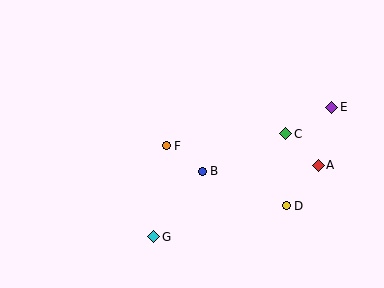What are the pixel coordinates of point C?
Point C is at (286, 134).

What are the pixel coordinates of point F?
Point F is at (166, 146).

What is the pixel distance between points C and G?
The distance between C and G is 167 pixels.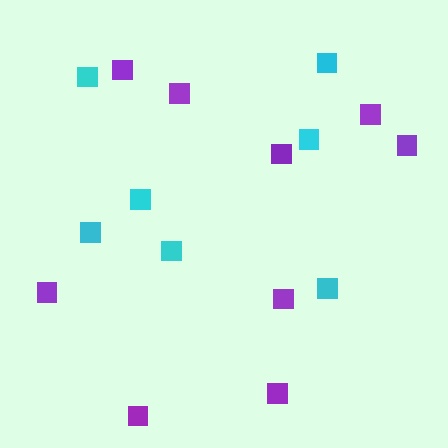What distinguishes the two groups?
There are 2 groups: one group of cyan squares (7) and one group of purple squares (9).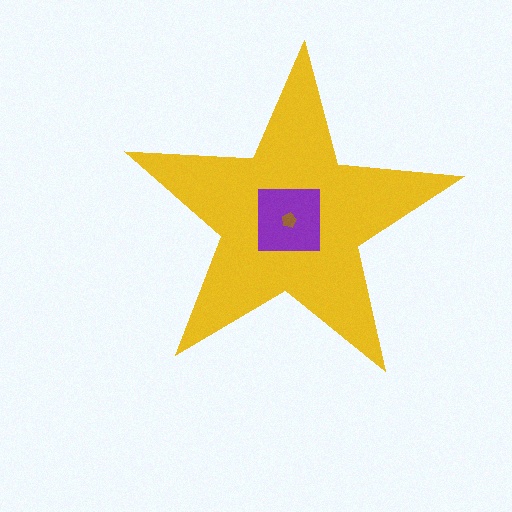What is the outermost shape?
The yellow star.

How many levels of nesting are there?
3.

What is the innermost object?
The brown pentagon.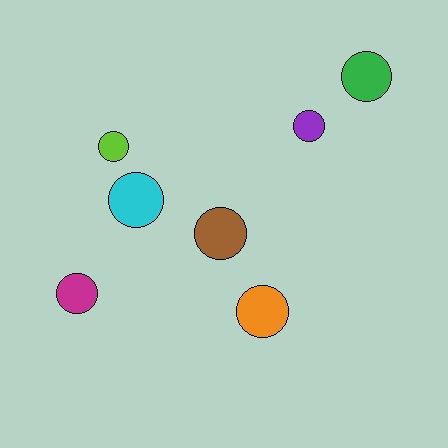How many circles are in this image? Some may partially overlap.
There are 7 circles.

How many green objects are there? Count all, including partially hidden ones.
There is 1 green object.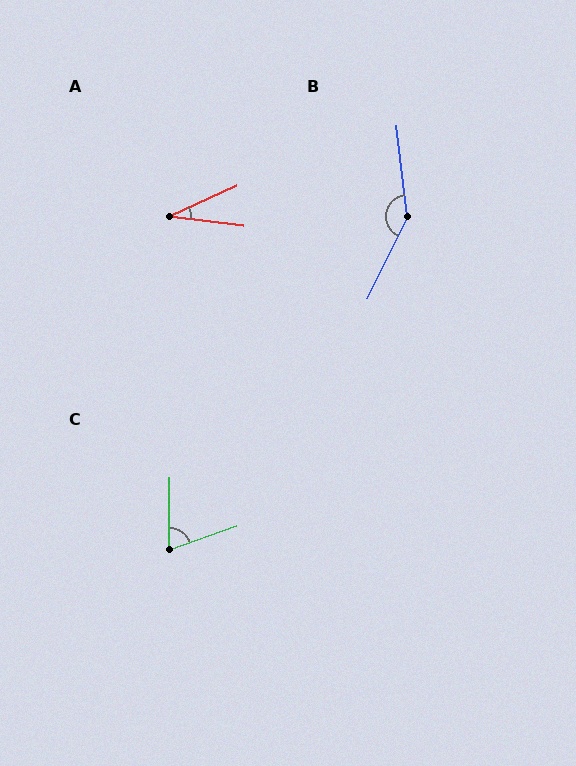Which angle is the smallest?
A, at approximately 32 degrees.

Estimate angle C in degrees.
Approximately 70 degrees.